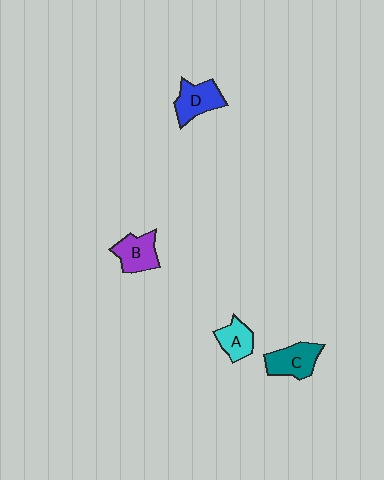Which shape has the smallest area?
Shape A (cyan).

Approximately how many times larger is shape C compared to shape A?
Approximately 1.4 times.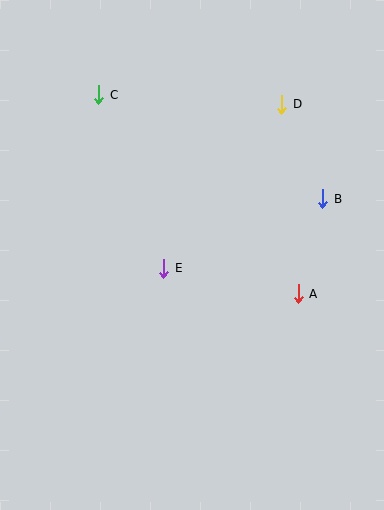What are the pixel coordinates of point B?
Point B is at (323, 199).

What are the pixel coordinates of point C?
Point C is at (99, 95).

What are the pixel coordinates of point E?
Point E is at (164, 268).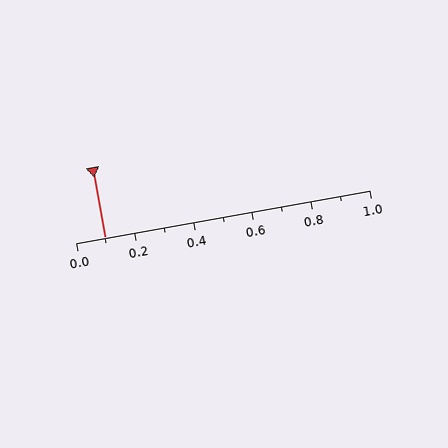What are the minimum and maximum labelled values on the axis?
The axis runs from 0.0 to 1.0.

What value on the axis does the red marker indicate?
The marker indicates approximately 0.1.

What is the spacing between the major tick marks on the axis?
The major ticks are spaced 0.2 apart.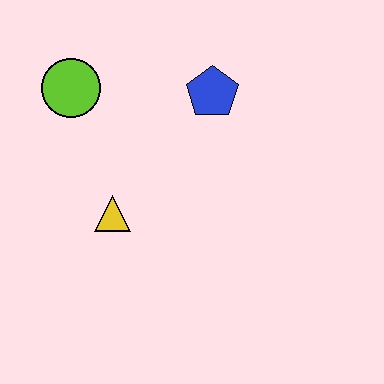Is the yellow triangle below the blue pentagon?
Yes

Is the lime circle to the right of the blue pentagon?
No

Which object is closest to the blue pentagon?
The lime circle is closest to the blue pentagon.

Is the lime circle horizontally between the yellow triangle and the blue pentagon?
No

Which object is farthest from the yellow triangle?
The blue pentagon is farthest from the yellow triangle.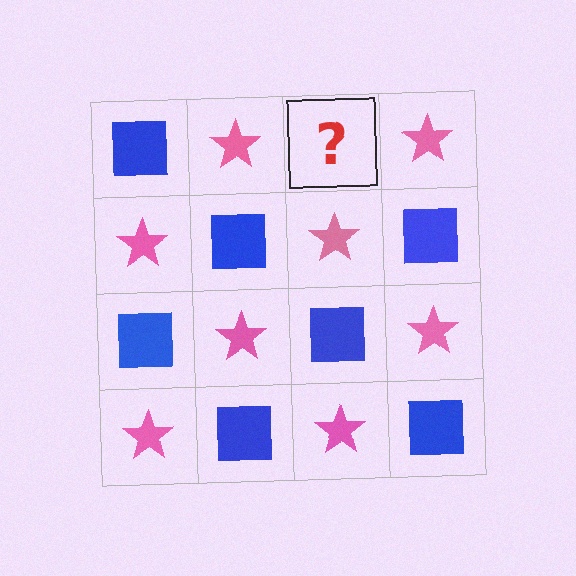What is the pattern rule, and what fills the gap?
The rule is that it alternates blue square and pink star in a checkerboard pattern. The gap should be filled with a blue square.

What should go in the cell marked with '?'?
The missing cell should contain a blue square.